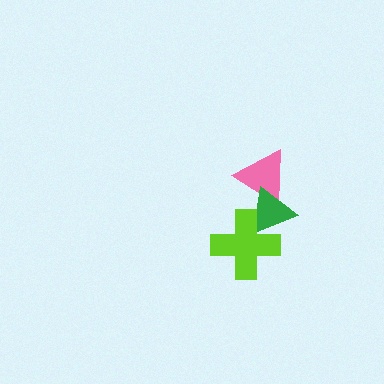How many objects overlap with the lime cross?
1 object overlaps with the lime cross.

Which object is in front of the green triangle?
The lime cross is in front of the green triangle.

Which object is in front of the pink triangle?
The green triangle is in front of the pink triangle.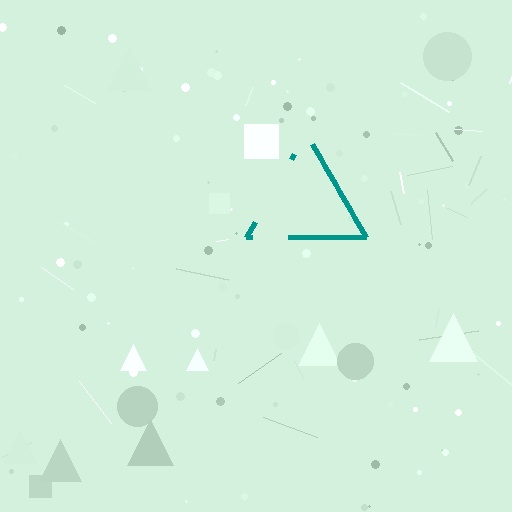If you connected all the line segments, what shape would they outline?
They would outline a triangle.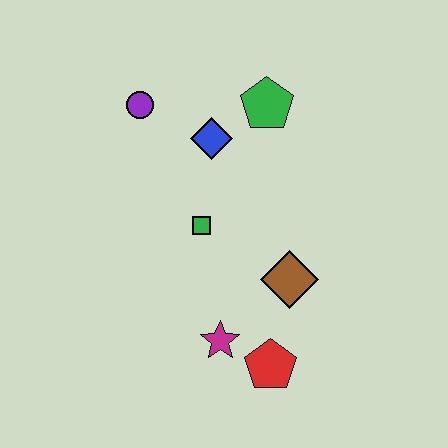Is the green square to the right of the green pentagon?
No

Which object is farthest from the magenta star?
The purple circle is farthest from the magenta star.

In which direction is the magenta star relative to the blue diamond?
The magenta star is below the blue diamond.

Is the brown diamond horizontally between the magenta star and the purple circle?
No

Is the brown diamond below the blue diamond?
Yes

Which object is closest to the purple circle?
The blue diamond is closest to the purple circle.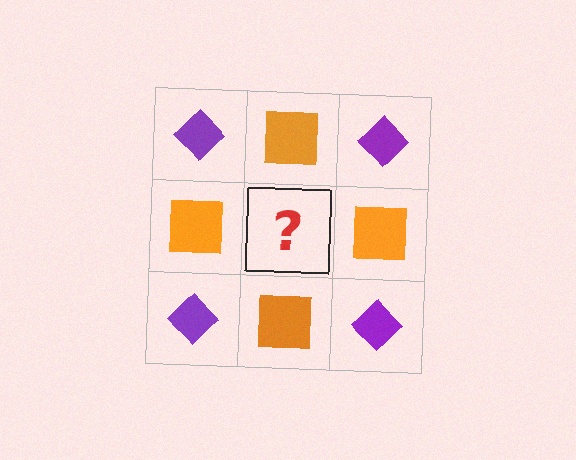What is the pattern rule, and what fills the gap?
The rule is that it alternates purple diamond and orange square in a checkerboard pattern. The gap should be filled with a purple diamond.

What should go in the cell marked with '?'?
The missing cell should contain a purple diamond.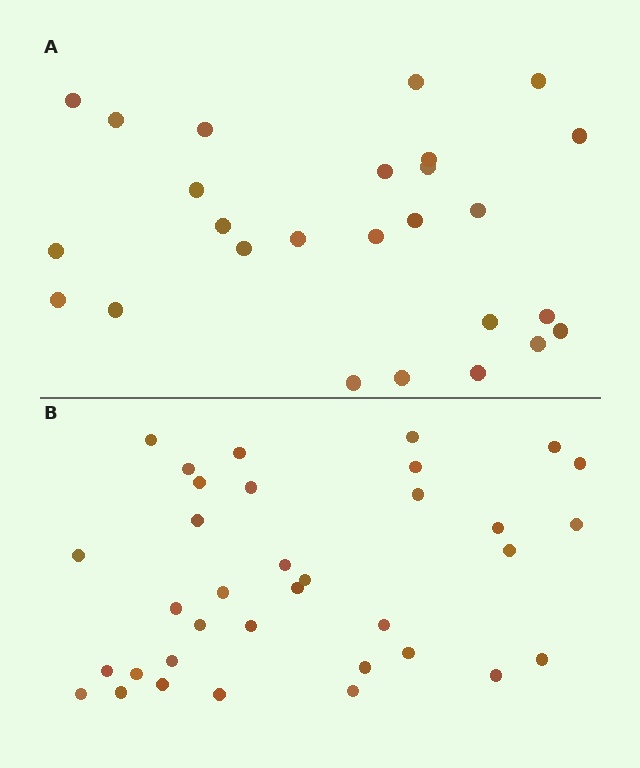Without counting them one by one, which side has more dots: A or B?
Region B (the bottom region) has more dots.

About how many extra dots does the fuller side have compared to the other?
Region B has roughly 8 or so more dots than region A.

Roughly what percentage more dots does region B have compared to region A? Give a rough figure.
About 35% more.